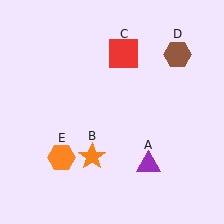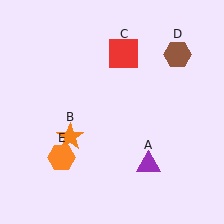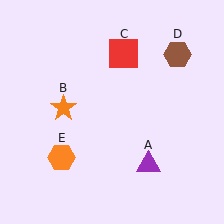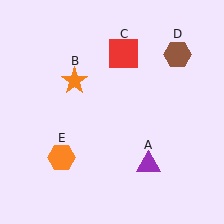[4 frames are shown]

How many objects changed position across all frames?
1 object changed position: orange star (object B).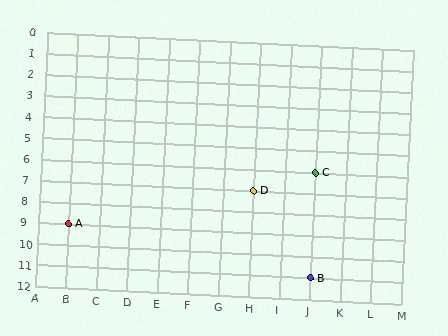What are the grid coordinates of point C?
Point C is at grid coordinates (J, 6).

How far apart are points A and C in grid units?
Points A and C are 8 columns and 3 rows apart (about 8.5 grid units diagonally).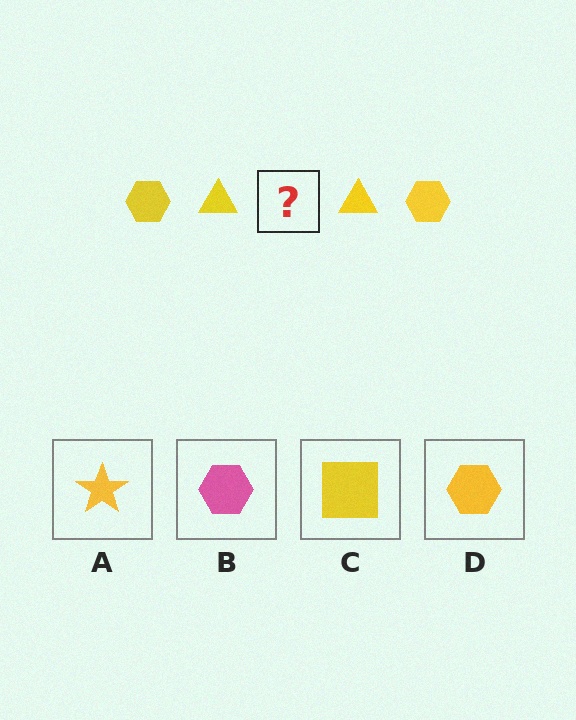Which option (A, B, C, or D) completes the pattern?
D.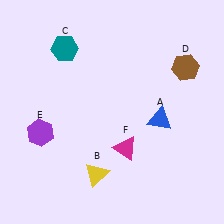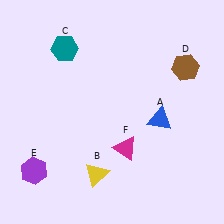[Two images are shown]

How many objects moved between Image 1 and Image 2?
1 object moved between the two images.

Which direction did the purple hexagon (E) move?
The purple hexagon (E) moved down.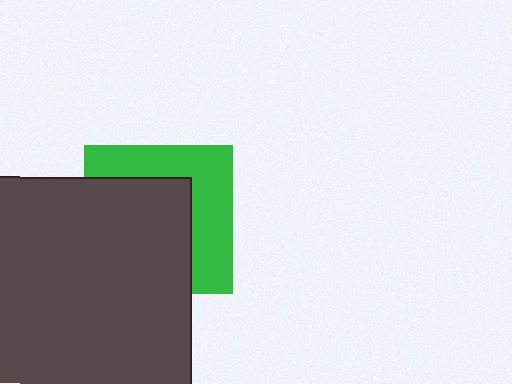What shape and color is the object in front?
The object in front is a dark gray square.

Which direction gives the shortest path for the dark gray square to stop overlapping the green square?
Moving toward the lower-left gives the shortest separation.